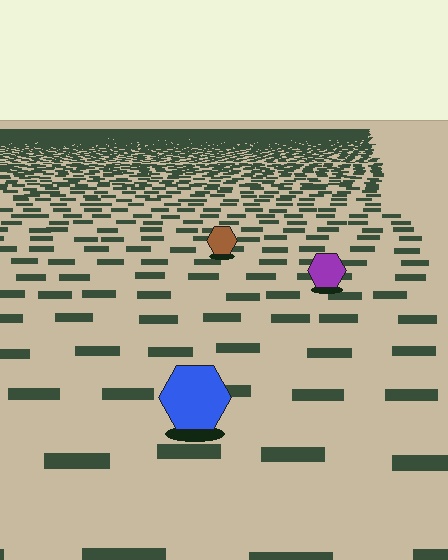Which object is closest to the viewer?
The blue hexagon is closest. The texture marks near it are larger and more spread out.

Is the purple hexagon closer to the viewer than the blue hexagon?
No. The blue hexagon is closer — you can tell from the texture gradient: the ground texture is coarser near it.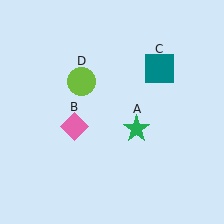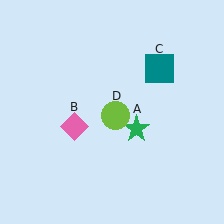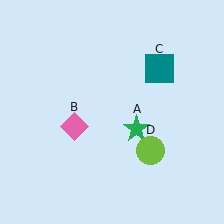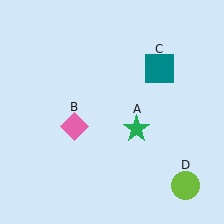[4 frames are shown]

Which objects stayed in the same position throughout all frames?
Green star (object A) and pink diamond (object B) and teal square (object C) remained stationary.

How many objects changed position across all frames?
1 object changed position: lime circle (object D).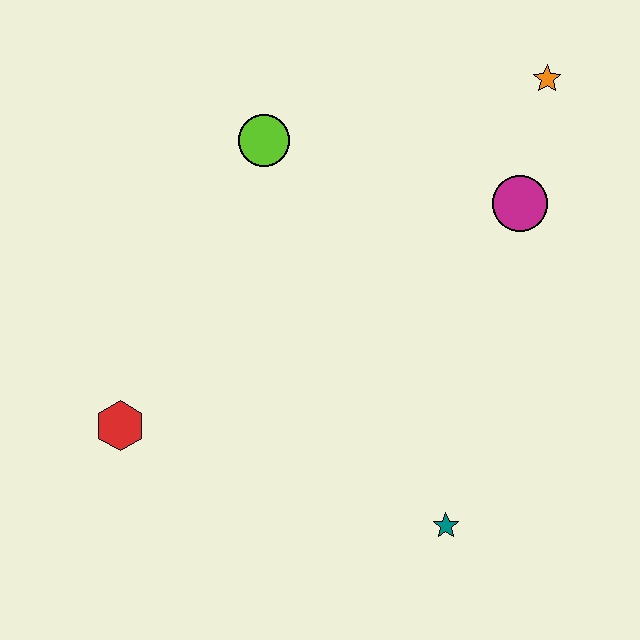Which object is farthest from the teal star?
The orange star is farthest from the teal star.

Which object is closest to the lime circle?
The magenta circle is closest to the lime circle.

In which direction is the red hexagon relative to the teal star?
The red hexagon is to the left of the teal star.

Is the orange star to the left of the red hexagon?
No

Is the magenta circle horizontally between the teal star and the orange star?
Yes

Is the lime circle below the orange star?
Yes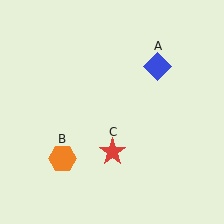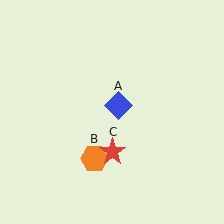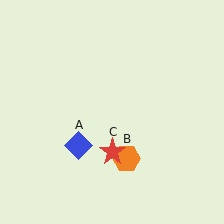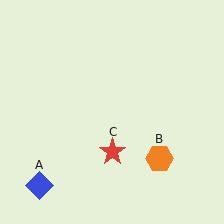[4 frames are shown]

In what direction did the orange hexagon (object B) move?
The orange hexagon (object B) moved right.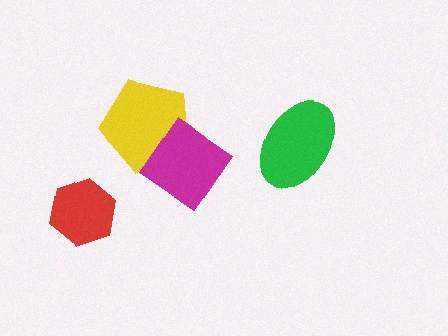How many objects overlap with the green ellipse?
0 objects overlap with the green ellipse.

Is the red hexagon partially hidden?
No, no other shape covers it.